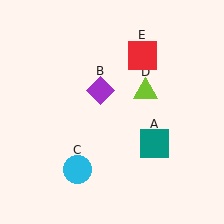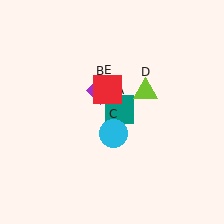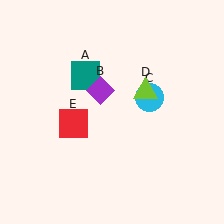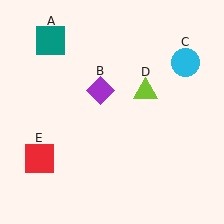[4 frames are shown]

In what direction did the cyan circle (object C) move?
The cyan circle (object C) moved up and to the right.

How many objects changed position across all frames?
3 objects changed position: teal square (object A), cyan circle (object C), red square (object E).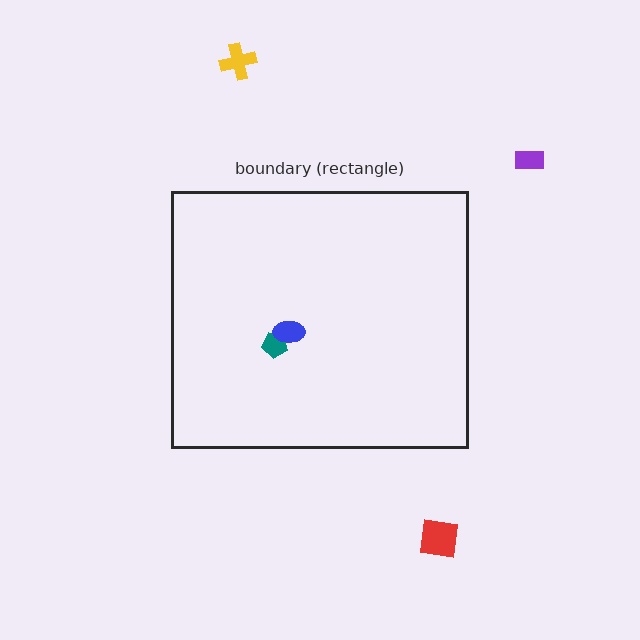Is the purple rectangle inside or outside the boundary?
Outside.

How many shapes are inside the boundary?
2 inside, 3 outside.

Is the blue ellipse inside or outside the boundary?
Inside.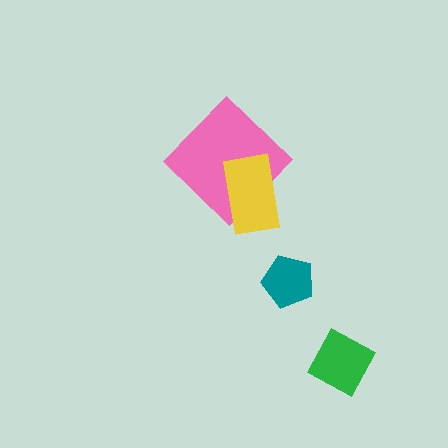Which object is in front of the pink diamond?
The yellow rectangle is in front of the pink diamond.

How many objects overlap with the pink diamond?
1 object overlaps with the pink diamond.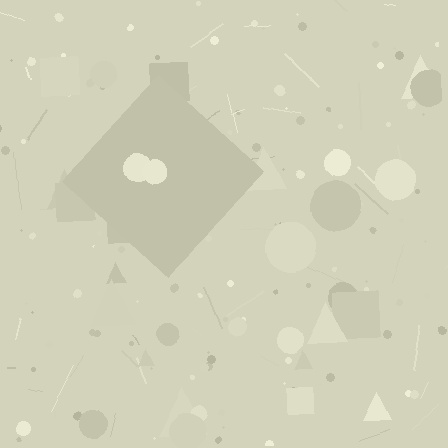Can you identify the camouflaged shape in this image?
The camouflaged shape is a diamond.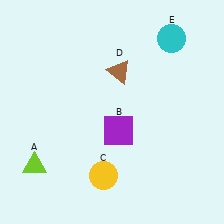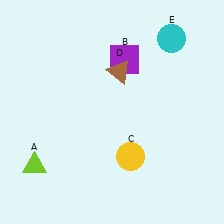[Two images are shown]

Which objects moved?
The objects that moved are: the purple square (B), the yellow circle (C).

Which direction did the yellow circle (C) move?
The yellow circle (C) moved right.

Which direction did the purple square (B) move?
The purple square (B) moved up.